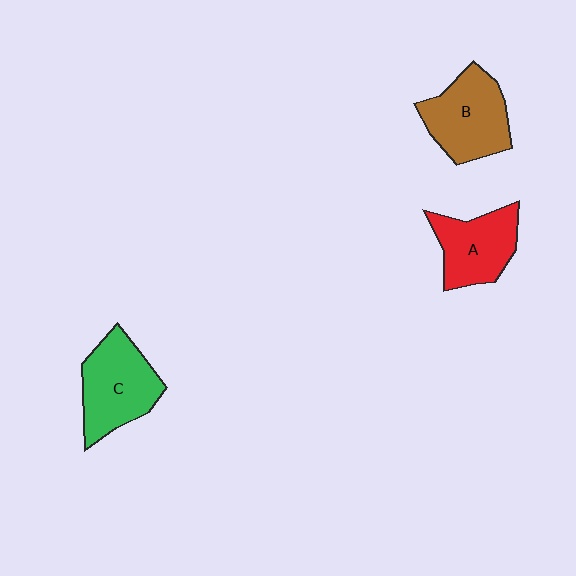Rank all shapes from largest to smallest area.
From largest to smallest: C (green), B (brown), A (red).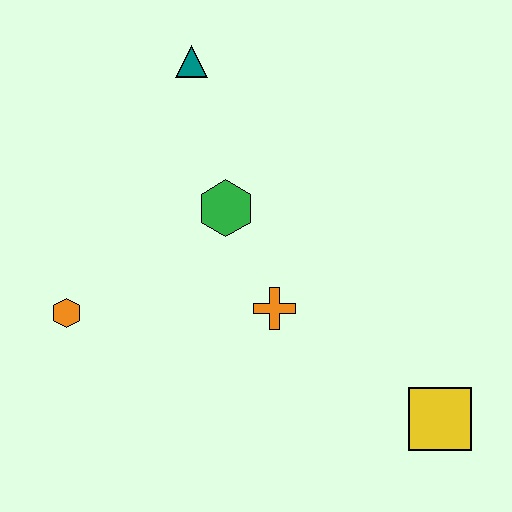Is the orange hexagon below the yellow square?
No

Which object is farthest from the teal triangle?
The yellow square is farthest from the teal triangle.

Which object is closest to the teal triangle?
The green hexagon is closest to the teal triangle.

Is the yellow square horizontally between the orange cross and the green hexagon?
No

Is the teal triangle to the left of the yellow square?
Yes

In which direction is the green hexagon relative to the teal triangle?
The green hexagon is below the teal triangle.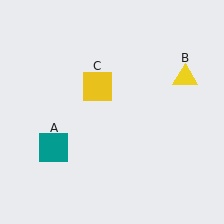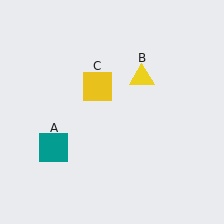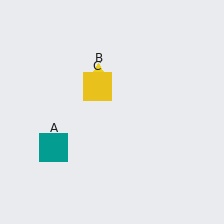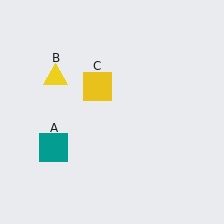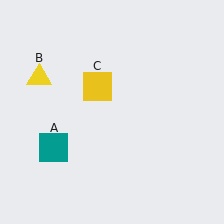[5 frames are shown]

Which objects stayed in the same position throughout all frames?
Teal square (object A) and yellow square (object C) remained stationary.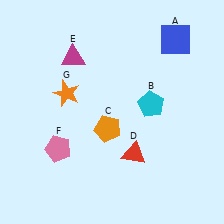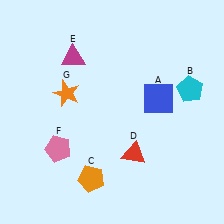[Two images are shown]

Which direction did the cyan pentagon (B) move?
The cyan pentagon (B) moved right.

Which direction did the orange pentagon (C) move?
The orange pentagon (C) moved down.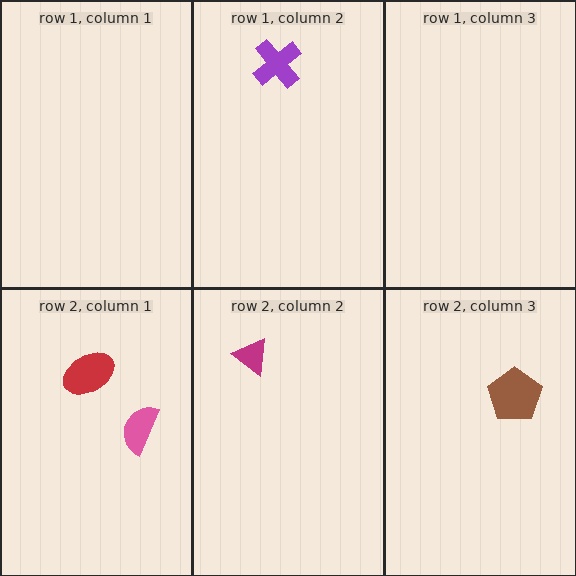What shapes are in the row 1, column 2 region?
The purple cross.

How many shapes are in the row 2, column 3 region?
1.